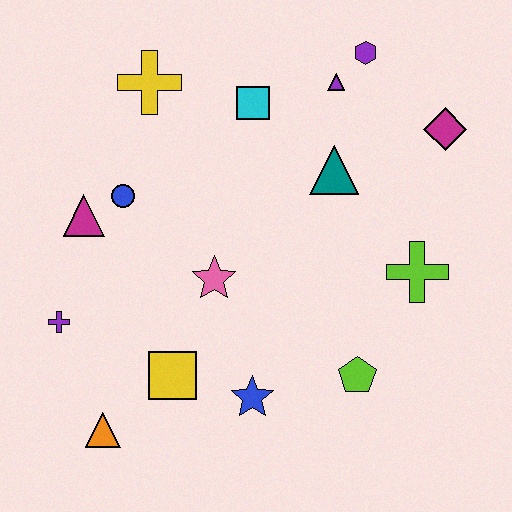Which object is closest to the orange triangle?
The yellow square is closest to the orange triangle.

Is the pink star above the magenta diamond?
No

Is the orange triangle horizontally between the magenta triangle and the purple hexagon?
Yes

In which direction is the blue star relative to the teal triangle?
The blue star is below the teal triangle.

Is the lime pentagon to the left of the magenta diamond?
Yes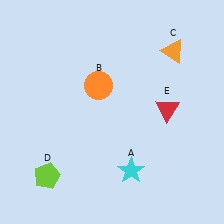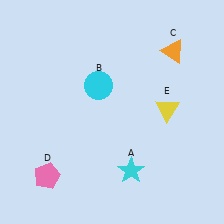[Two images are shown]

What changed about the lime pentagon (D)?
In Image 1, D is lime. In Image 2, it changed to pink.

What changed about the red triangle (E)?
In Image 1, E is red. In Image 2, it changed to yellow.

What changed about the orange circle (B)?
In Image 1, B is orange. In Image 2, it changed to cyan.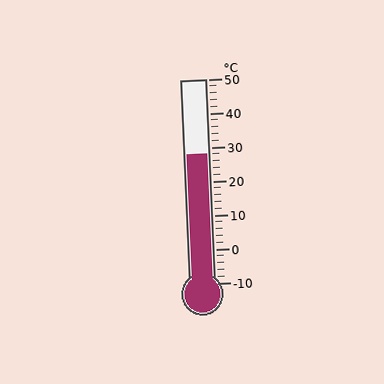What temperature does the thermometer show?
The thermometer shows approximately 28°C.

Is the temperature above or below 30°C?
The temperature is below 30°C.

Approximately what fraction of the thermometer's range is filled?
The thermometer is filled to approximately 65% of its range.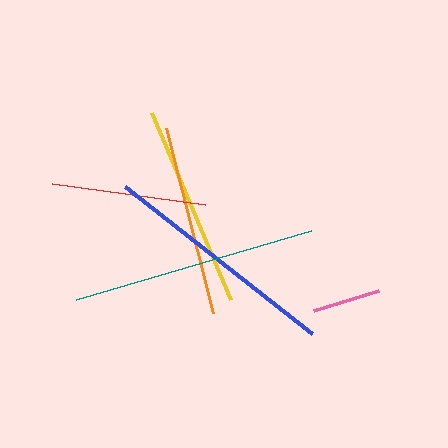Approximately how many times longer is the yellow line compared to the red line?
The yellow line is approximately 1.3 times the length of the red line.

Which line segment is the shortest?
The pink line is the shortest at approximately 68 pixels.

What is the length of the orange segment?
The orange segment is approximately 191 pixels long.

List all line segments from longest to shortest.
From longest to shortest: teal, blue, yellow, orange, red, pink.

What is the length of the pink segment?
The pink segment is approximately 68 pixels long.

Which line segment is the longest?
The teal line is the longest at approximately 244 pixels.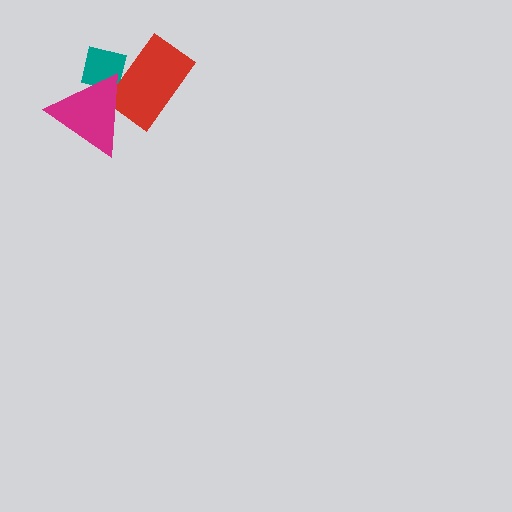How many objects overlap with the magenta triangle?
2 objects overlap with the magenta triangle.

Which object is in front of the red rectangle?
The magenta triangle is in front of the red rectangle.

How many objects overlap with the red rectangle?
2 objects overlap with the red rectangle.